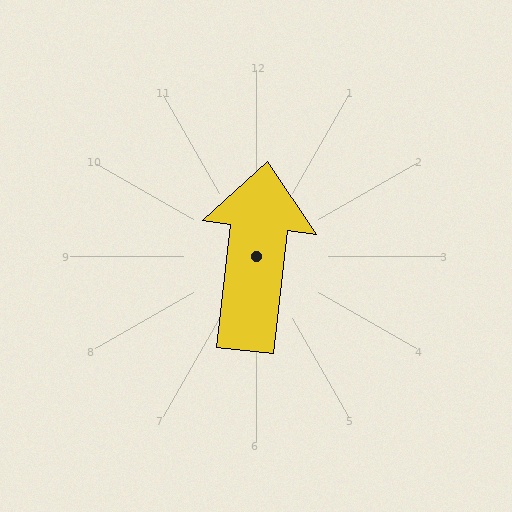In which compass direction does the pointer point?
North.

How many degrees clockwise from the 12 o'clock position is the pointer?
Approximately 7 degrees.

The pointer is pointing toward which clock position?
Roughly 12 o'clock.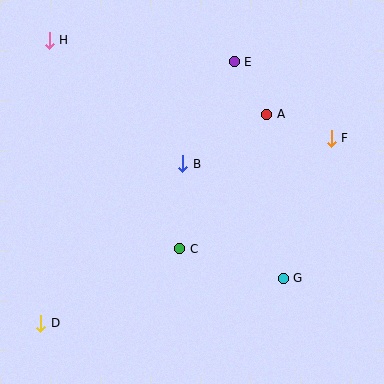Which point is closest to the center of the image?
Point B at (183, 164) is closest to the center.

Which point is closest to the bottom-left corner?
Point D is closest to the bottom-left corner.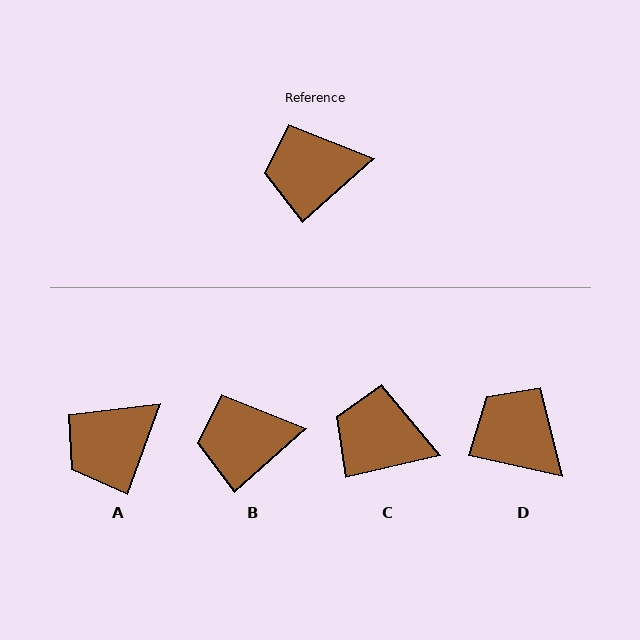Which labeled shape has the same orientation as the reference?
B.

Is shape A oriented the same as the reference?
No, it is off by about 28 degrees.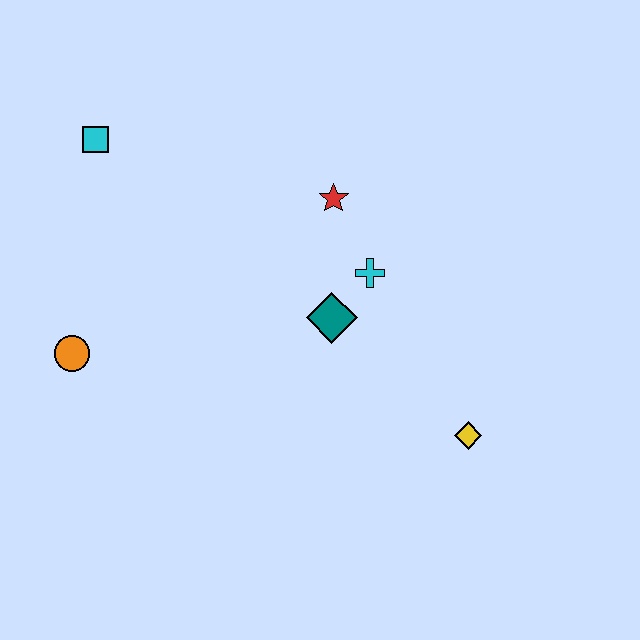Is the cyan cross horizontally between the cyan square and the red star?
No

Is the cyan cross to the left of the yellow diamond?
Yes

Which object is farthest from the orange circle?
The yellow diamond is farthest from the orange circle.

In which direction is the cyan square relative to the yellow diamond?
The cyan square is to the left of the yellow diamond.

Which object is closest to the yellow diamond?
The teal diamond is closest to the yellow diamond.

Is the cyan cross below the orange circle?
No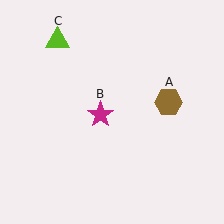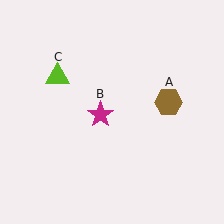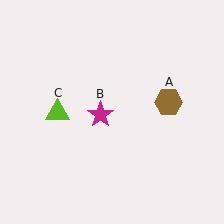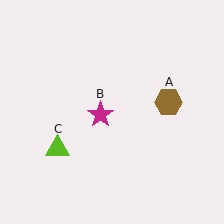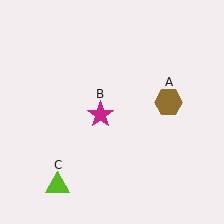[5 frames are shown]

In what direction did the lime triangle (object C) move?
The lime triangle (object C) moved down.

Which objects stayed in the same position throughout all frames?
Brown hexagon (object A) and magenta star (object B) remained stationary.